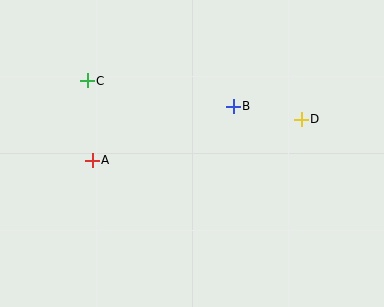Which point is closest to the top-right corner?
Point D is closest to the top-right corner.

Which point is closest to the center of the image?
Point B at (233, 106) is closest to the center.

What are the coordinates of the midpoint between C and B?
The midpoint between C and B is at (160, 94).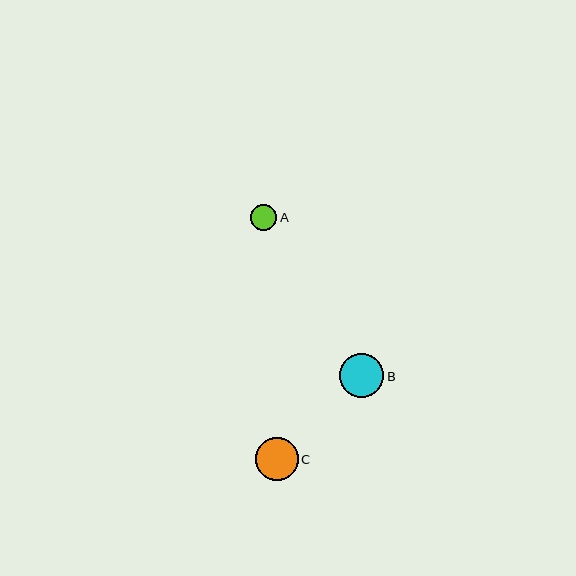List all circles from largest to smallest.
From largest to smallest: B, C, A.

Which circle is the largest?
Circle B is the largest with a size of approximately 44 pixels.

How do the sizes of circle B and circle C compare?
Circle B and circle C are approximately the same size.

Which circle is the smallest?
Circle A is the smallest with a size of approximately 27 pixels.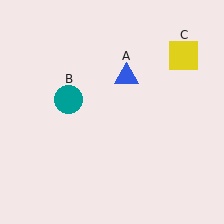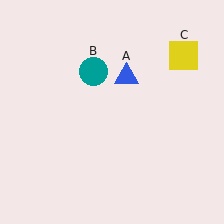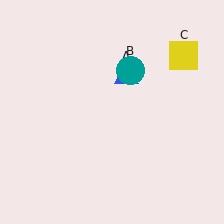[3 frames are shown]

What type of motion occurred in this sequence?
The teal circle (object B) rotated clockwise around the center of the scene.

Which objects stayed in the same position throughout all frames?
Blue triangle (object A) and yellow square (object C) remained stationary.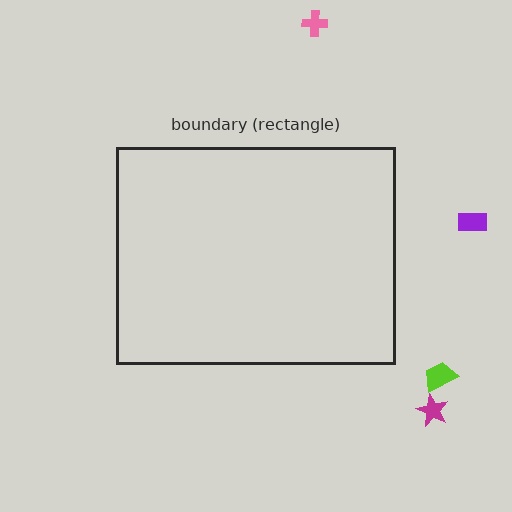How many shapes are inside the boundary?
0 inside, 4 outside.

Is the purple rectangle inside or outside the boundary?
Outside.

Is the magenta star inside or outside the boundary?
Outside.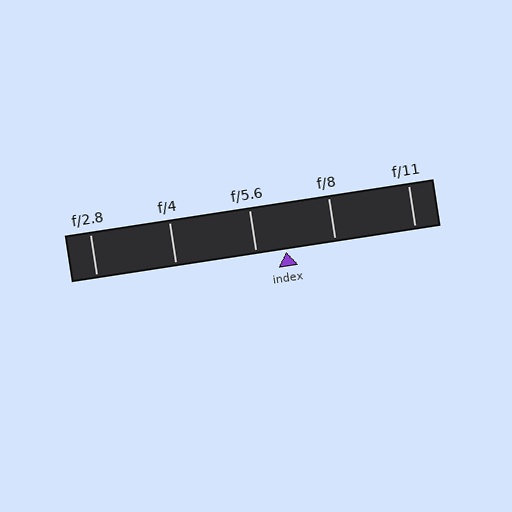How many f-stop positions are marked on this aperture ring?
There are 5 f-stop positions marked.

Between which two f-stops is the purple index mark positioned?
The index mark is between f/5.6 and f/8.